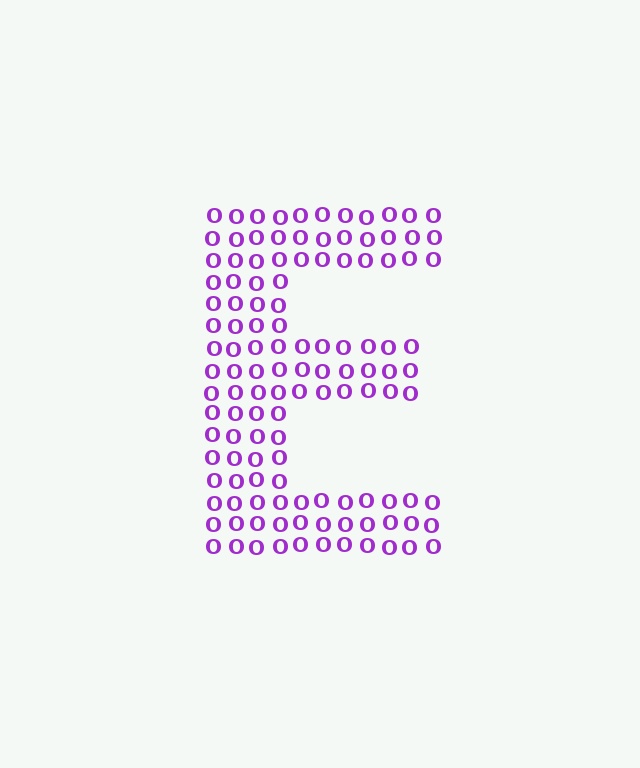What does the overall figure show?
The overall figure shows the letter E.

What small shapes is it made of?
It is made of small letter O's.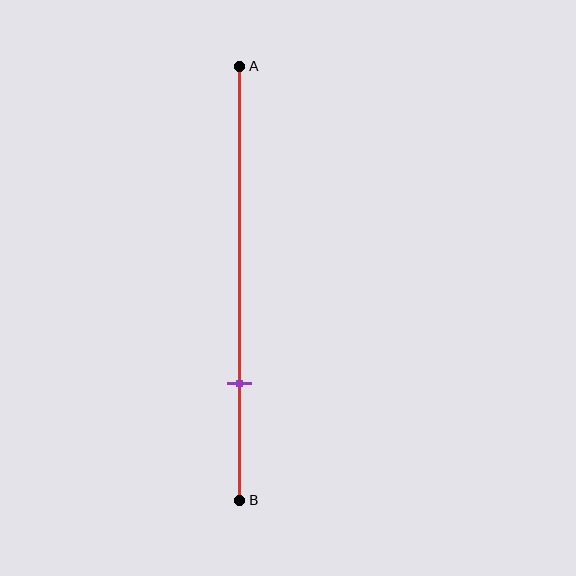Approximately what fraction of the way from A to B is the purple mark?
The purple mark is approximately 75% of the way from A to B.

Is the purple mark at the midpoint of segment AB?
No, the mark is at about 75% from A, not at the 50% midpoint.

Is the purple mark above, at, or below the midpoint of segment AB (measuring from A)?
The purple mark is below the midpoint of segment AB.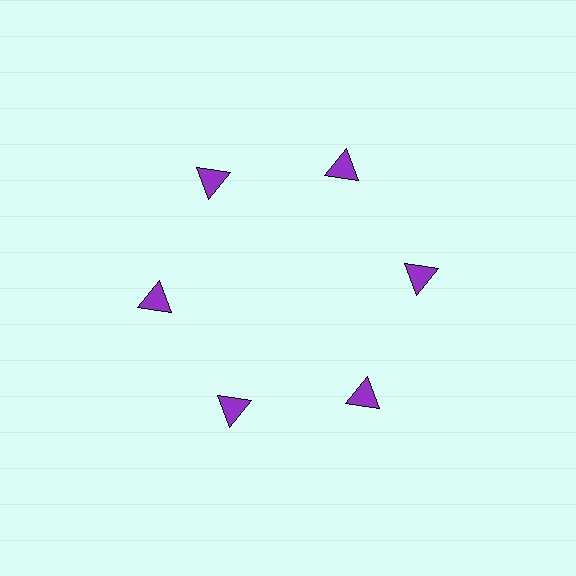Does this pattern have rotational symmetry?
Yes, this pattern has 6-fold rotational symmetry. It looks the same after rotating 60 degrees around the center.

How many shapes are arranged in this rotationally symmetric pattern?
There are 6 shapes, arranged in 6 groups of 1.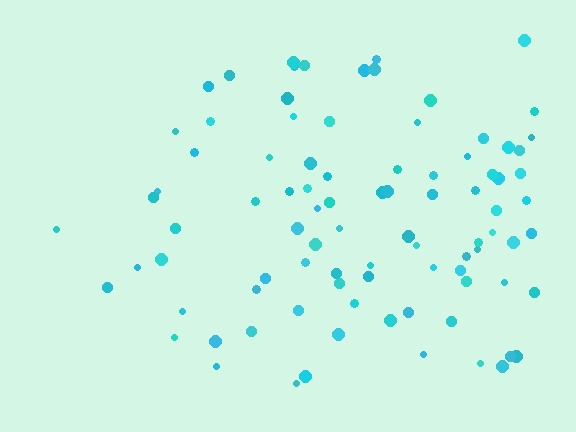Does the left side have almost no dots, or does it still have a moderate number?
Still a moderate number, just noticeably fewer than the right.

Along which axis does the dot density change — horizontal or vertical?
Horizontal.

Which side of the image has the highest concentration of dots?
The right.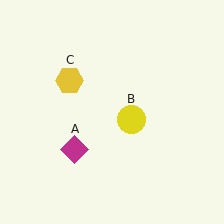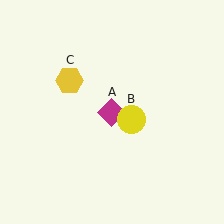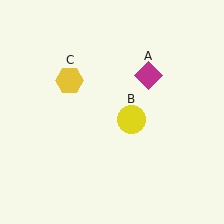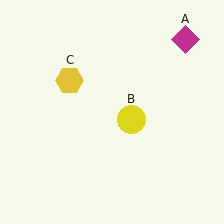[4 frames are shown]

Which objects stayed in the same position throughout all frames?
Yellow circle (object B) and yellow hexagon (object C) remained stationary.